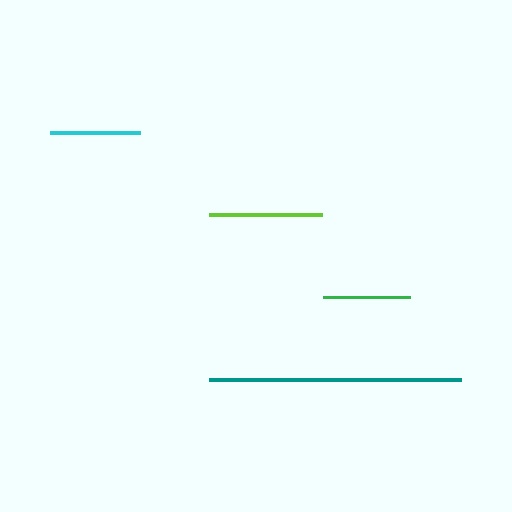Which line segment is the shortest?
The green line is the shortest at approximately 88 pixels.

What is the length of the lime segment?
The lime segment is approximately 113 pixels long.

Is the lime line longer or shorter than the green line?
The lime line is longer than the green line.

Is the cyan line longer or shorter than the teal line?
The teal line is longer than the cyan line.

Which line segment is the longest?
The teal line is the longest at approximately 252 pixels.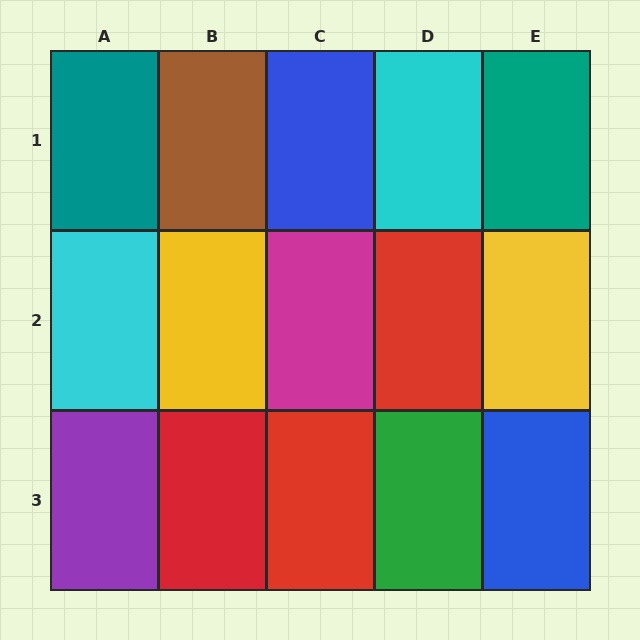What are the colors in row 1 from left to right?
Teal, brown, blue, cyan, teal.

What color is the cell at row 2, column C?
Magenta.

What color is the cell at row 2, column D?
Red.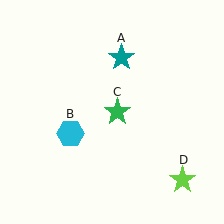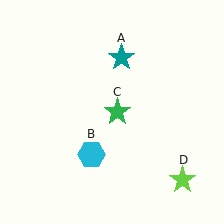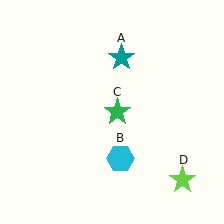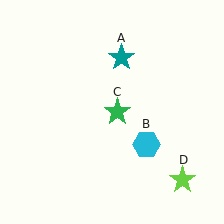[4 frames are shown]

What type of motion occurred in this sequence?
The cyan hexagon (object B) rotated counterclockwise around the center of the scene.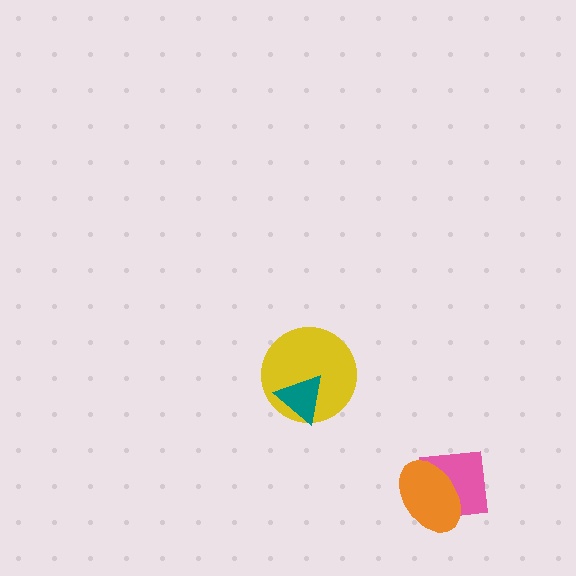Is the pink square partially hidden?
Yes, it is partially covered by another shape.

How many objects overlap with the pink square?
1 object overlaps with the pink square.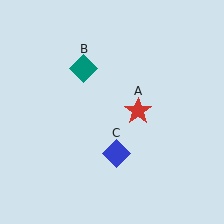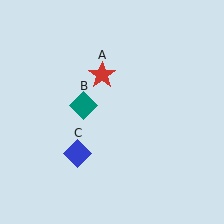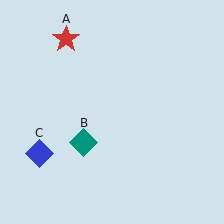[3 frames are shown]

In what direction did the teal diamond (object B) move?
The teal diamond (object B) moved down.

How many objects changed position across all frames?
3 objects changed position: red star (object A), teal diamond (object B), blue diamond (object C).